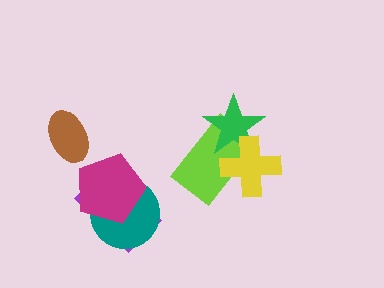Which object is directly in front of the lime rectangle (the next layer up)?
The green star is directly in front of the lime rectangle.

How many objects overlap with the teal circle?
2 objects overlap with the teal circle.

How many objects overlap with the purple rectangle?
2 objects overlap with the purple rectangle.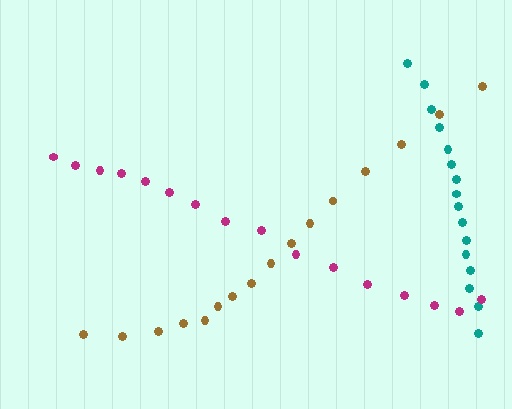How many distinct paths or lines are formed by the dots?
There are 3 distinct paths.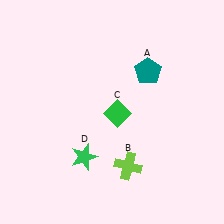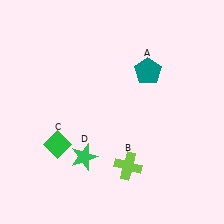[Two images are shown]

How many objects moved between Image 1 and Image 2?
1 object moved between the two images.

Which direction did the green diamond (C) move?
The green diamond (C) moved left.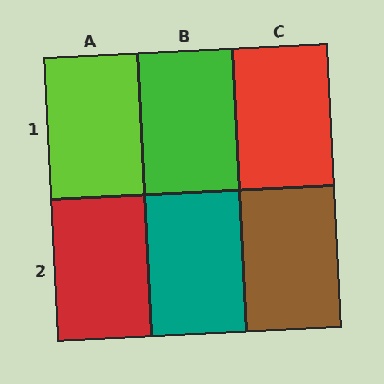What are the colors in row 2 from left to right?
Red, teal, brown.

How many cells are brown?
1 cell is brown.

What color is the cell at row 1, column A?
Lime.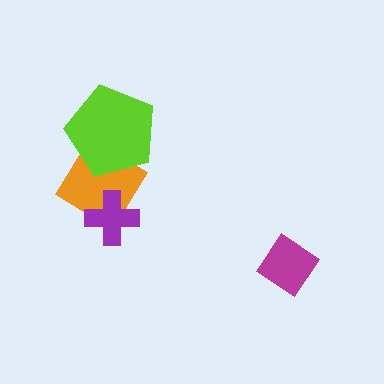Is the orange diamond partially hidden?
Yes, it is partially covered by another shape.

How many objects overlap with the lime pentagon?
1 object overlaps with the lime pentagon.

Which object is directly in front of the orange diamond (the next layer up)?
The purple cross is directly in front of the orange diamond.